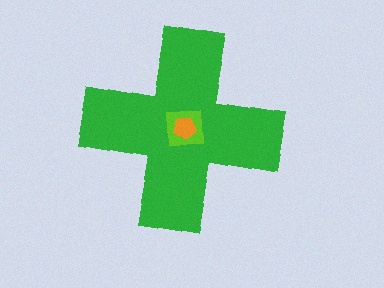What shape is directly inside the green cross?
The lime square.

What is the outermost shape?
The green cross.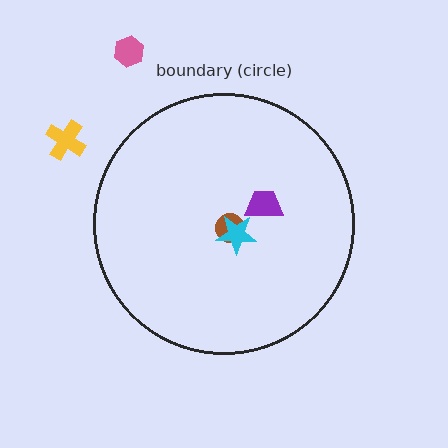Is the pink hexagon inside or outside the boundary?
Outside.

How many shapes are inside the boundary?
3 inside, 2 outside.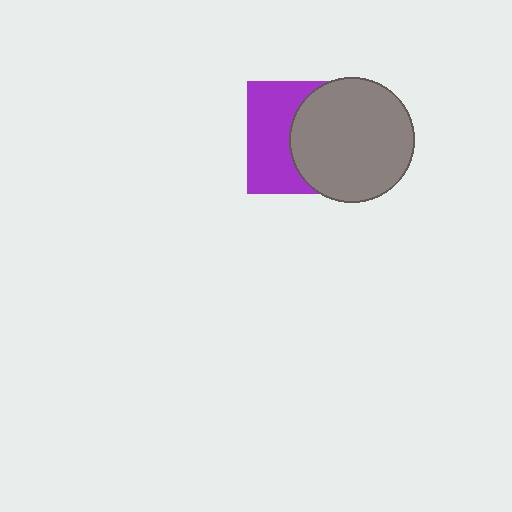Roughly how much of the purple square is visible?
About half of it is visible (roughly 46%).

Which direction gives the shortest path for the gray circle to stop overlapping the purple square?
Moving right gives the shortest separation.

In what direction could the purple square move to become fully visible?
The purple square could move left. That would shift it out from behind the gray circle entirely.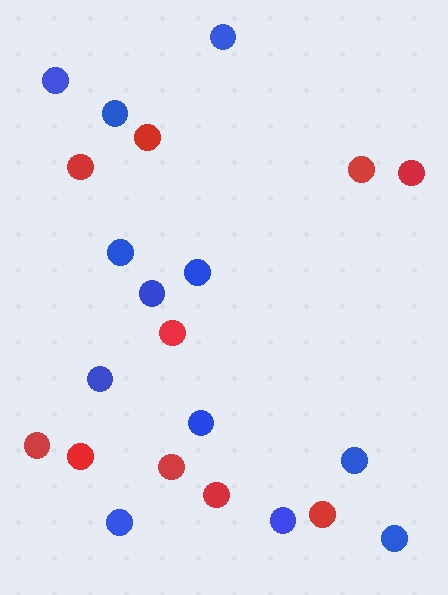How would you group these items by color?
There are 2 groups: one group of blue circles (12) and one group of red circles (10).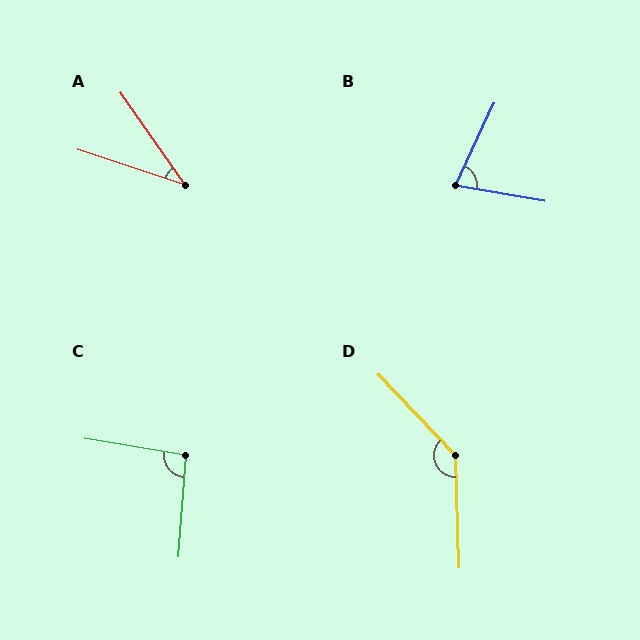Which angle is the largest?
D, at approximately 138 degrees.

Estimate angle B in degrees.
Approximately 75 degrees.